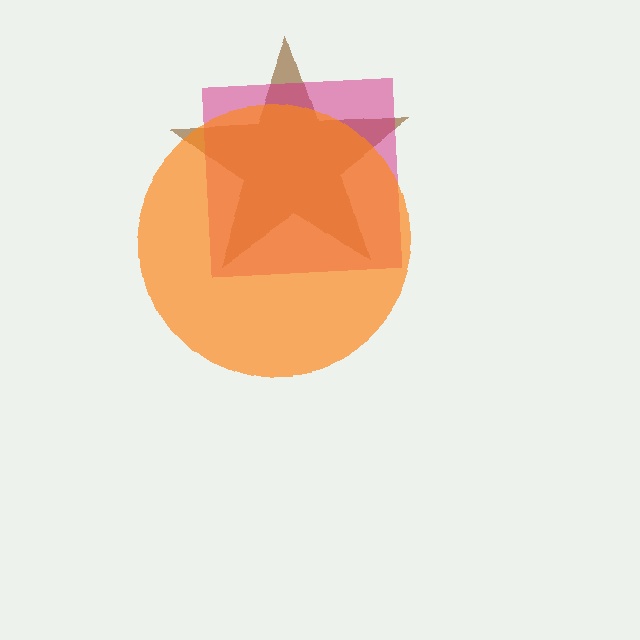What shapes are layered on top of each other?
The layered shapes are: a brown star, a magenta square, an orange circle.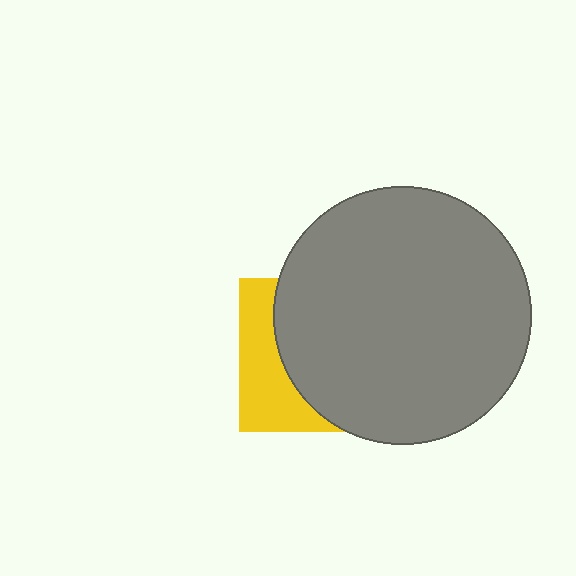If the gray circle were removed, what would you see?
You would see the complete yellow square.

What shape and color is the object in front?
The object in front is a gray circle.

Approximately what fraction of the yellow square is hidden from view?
Roughly 68% of the yellow square is hidden behind the gray circle.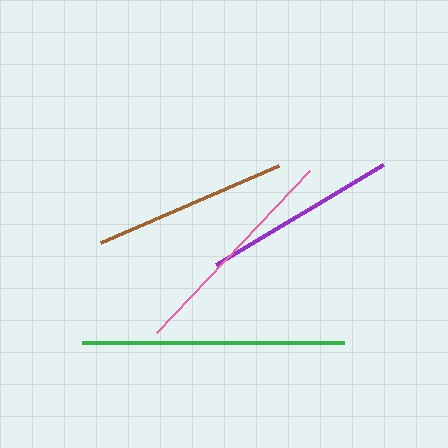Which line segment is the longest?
The green line is the longest at approximately 262 pixels.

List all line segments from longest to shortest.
From longest to shortest: green, pink, purple, brown.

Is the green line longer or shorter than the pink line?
The green line is longer than the pink line.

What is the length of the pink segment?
The pink segment is approximately 223 pixels long.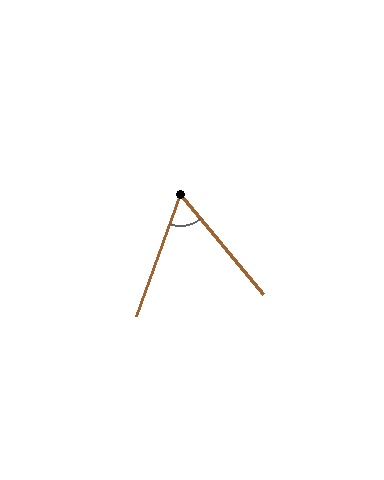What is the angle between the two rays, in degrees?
Approximately 60 degrees.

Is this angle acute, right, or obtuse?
It is acute.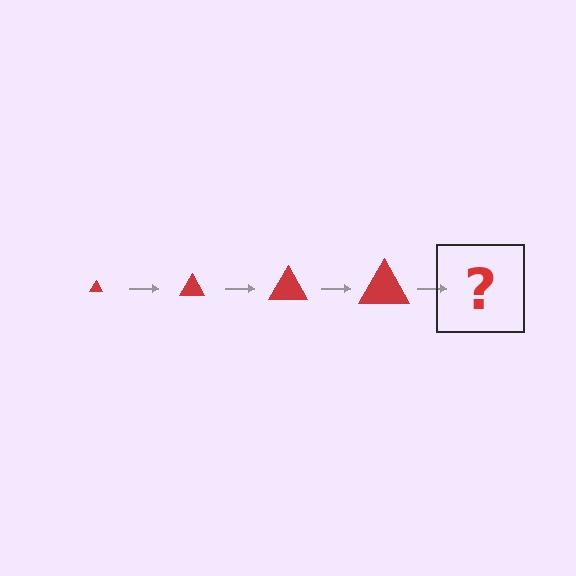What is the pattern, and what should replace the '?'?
The pattern is that the triangle gets progressively larger each step. The '?' should be a red triangle, larger than the previous one.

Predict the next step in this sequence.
The next step is a red triangle, larger than the previous one.